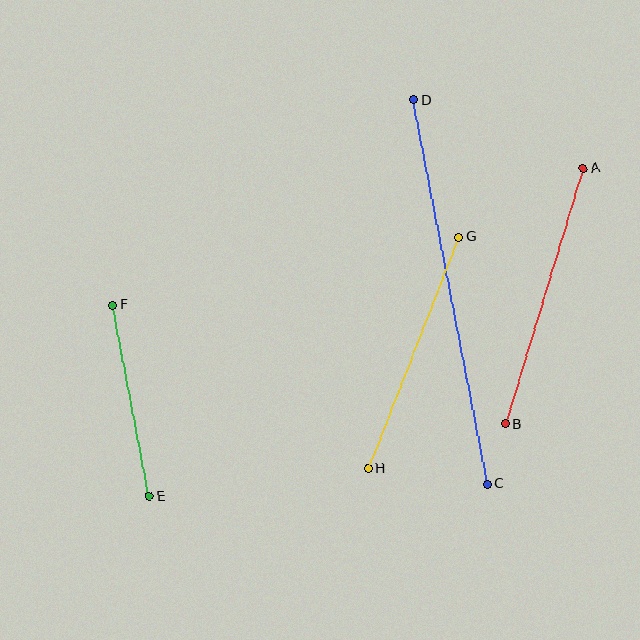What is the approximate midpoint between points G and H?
The midpoint is at approximately (413, 353) pixels.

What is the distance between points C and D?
The distance is approximately 391 pixels.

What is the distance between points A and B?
The distance is approximately 268 pixels.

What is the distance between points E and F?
The distance is approximately 195 pixels.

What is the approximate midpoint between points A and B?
The midpoint is at approximately (544, 296) pixels.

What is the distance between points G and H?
The distance is approximately 249 pixels.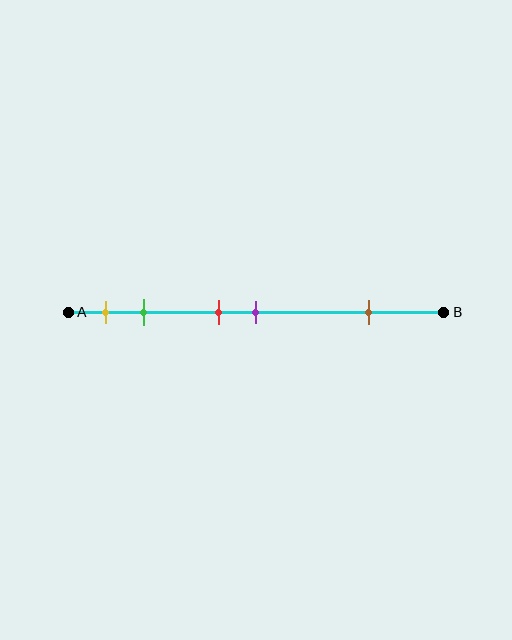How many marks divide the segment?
There are 5 marks dividing the segment.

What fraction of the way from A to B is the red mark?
The red mark is approximately 40% (0.4) of the way from A to B.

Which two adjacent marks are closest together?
The red and purple marks are the closest adjacent pair.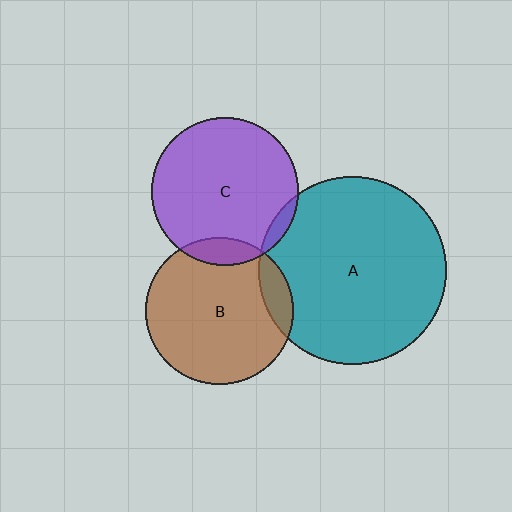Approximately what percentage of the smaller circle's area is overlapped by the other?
Approximately 10%.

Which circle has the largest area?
Circle A (teal).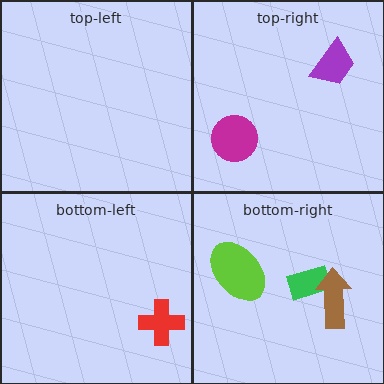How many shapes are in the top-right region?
2.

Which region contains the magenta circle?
The top-right region.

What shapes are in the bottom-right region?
The green rectangle, the lime ellipse, the brown arrow.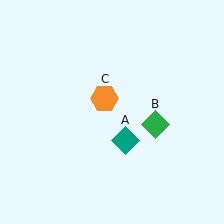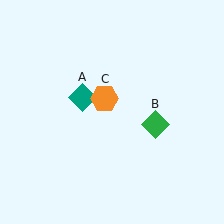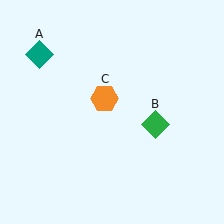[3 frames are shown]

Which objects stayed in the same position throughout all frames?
Green diamond (object B) and orange hexagon (object C) remained stationary.